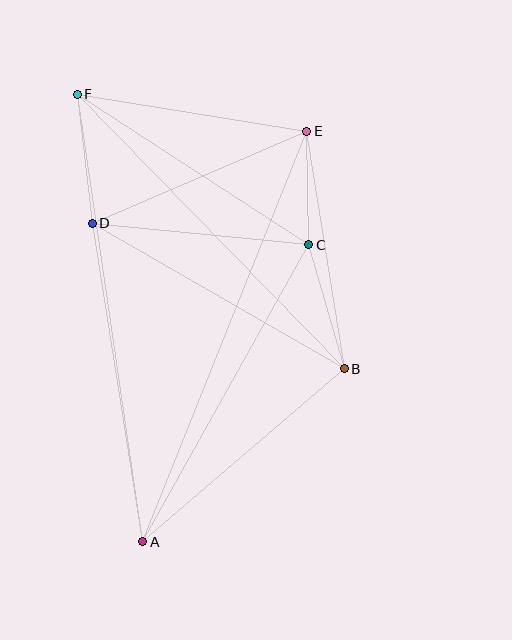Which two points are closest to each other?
Points C and E are closest to each other.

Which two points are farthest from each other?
Points A and F are farthest from each other.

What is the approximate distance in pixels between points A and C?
The distance between A and C is approximately 340 pixels.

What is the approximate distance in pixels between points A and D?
The distance between A and D is approximately 323 pixels.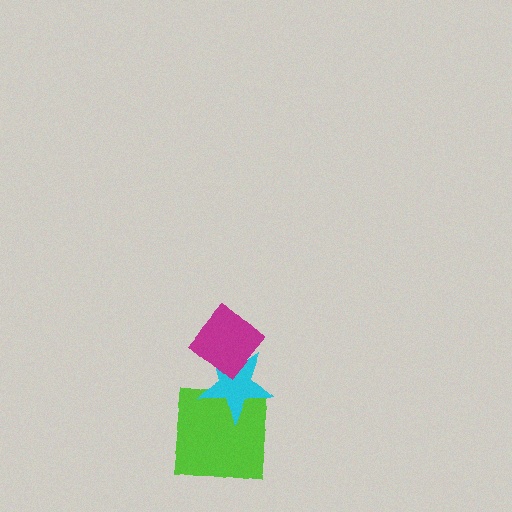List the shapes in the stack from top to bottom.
From top to bottom: the magenta diamond, the cyan star, the lime square.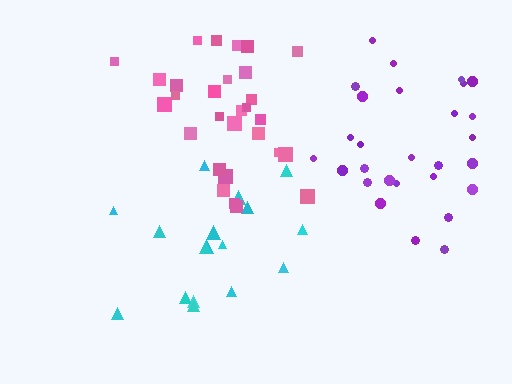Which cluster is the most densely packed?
Pink.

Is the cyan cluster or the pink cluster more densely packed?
Pink.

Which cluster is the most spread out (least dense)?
Cyan.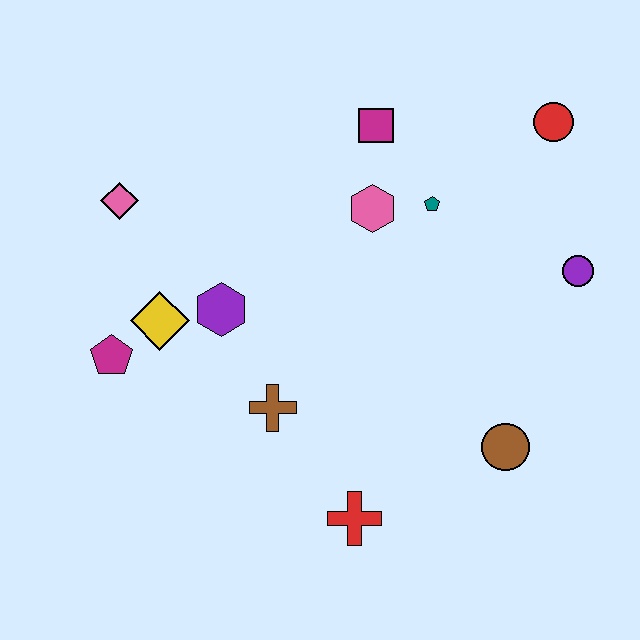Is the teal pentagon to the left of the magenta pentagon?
No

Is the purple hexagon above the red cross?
Yes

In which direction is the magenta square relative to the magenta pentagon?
The magenta square is to the right of the magenta pentagon.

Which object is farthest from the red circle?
The magenta pentagon is farthest from the red circle.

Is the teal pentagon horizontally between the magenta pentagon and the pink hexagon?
No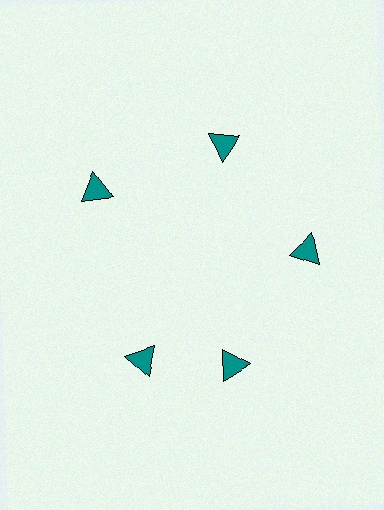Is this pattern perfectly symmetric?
No. The 5 teal triangles are arranged in a ring, but one element near the 8 o'clock position is rotated out of alignment along the ring, breaking the 5-fold rotational symmetry.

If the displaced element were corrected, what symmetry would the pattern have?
It would have 5-fold rotational symmetry — the pattern would map onto itself every 72 degrees.